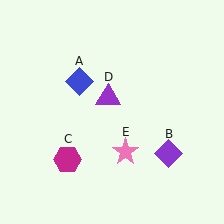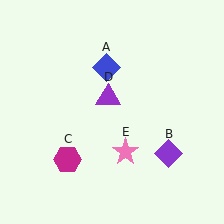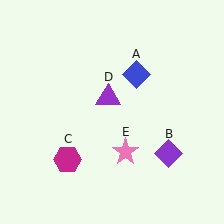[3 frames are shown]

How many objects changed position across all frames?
1 object changed position: blue diamond (object A).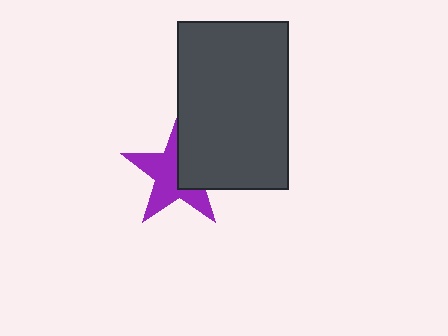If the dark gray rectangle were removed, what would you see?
You would see the complete purple star.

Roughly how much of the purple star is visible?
About half of it is visible (roughly 60%).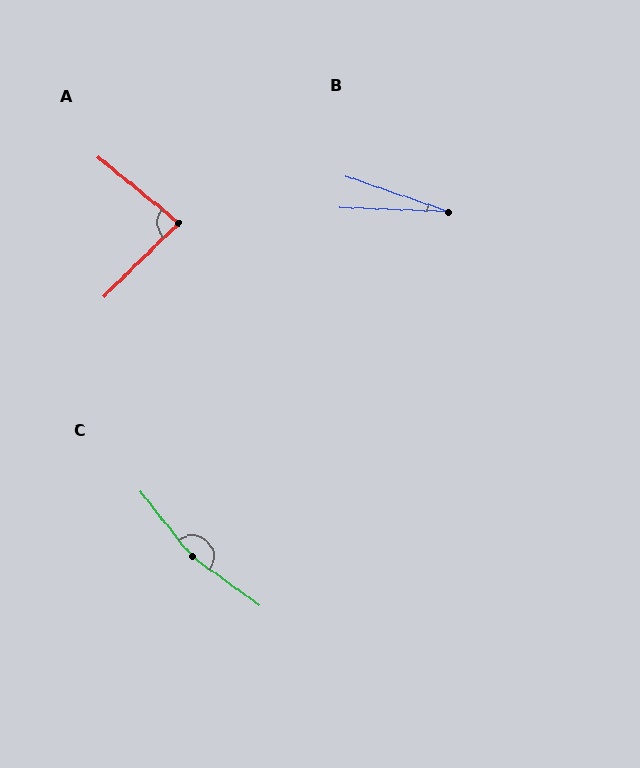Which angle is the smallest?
B, at approximately 16 degrees.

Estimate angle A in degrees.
Approximately 84 degrees.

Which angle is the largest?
C, at approximately 164 degrees.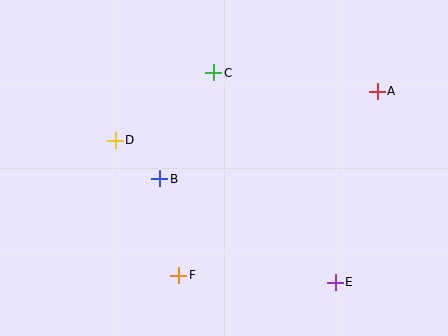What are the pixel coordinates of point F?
Point F is at (179, 275).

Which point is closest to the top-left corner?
Point D is closest to the top-left corner.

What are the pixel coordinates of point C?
Point C is at (214, 73).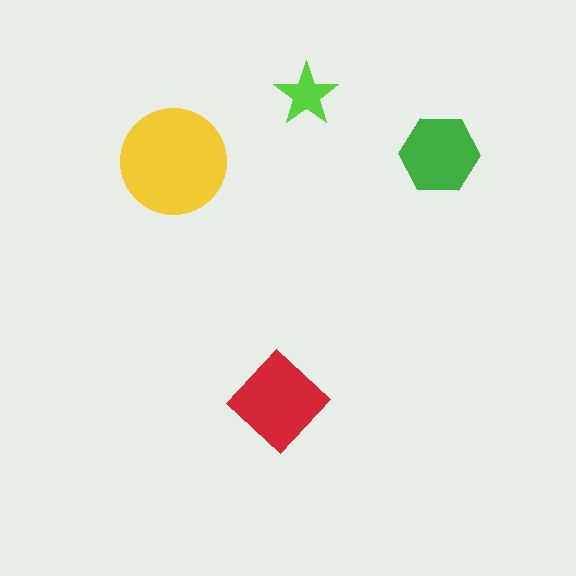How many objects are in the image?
There are 4 objects in the image.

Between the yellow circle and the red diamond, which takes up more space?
The yellow circle.